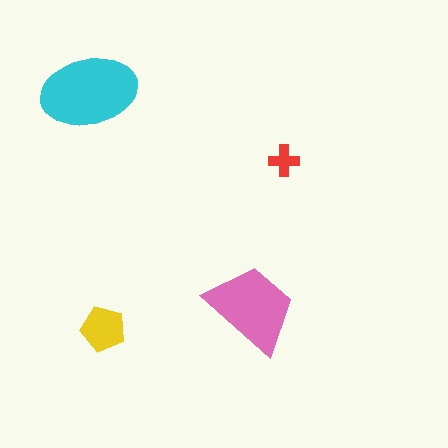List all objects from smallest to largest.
The red cross, the yellow pentagon, the pink trapezoid, the cyan ellipse.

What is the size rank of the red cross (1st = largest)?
4th.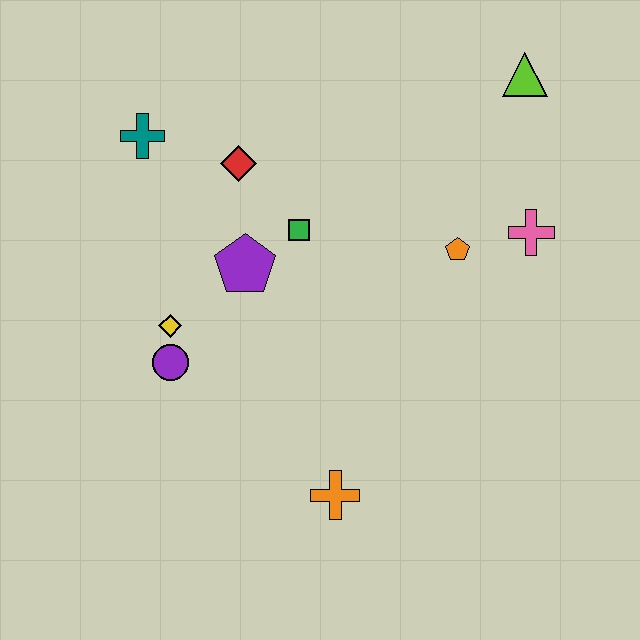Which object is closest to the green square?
The purple pentagon is closest to the green square.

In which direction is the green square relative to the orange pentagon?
The green square is to the left of the orange pentagon.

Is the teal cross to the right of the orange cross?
No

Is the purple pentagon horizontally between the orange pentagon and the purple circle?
Yes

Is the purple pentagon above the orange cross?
Yes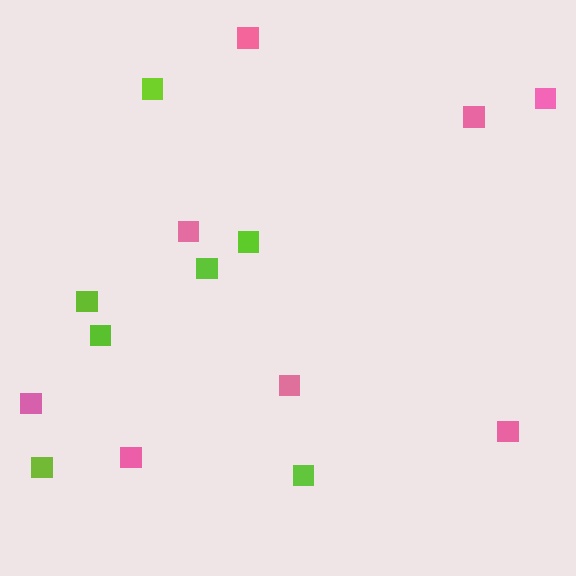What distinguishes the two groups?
There are 2 groups: one group of lime squares (7) and one group of pink squares (8).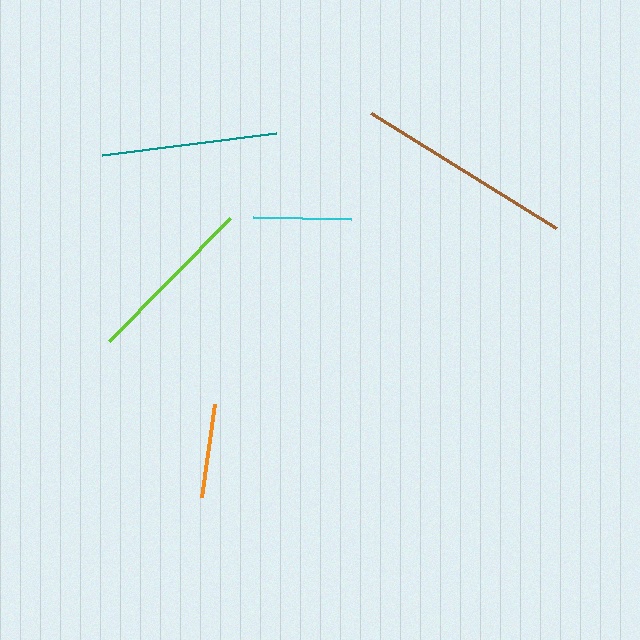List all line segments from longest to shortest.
From longest to shortest: brown, teal, lime, cyan, orange.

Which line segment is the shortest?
The orange line is the shortest at approximately 94 pixels.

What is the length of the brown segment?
The brown segment is approximately 217 pixels long.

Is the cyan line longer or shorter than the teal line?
The teal line is longer than the cyan line.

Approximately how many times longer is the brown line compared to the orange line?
The brown line is approximately 2.3 times the length of the orange line.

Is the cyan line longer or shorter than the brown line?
The brown line is longer than the cyan line.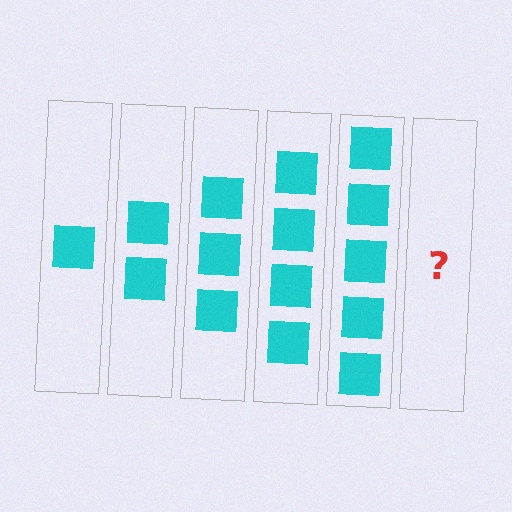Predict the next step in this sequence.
The next step is 6 squares.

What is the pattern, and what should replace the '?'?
The pattern is that each step adds one more square. The '?' should be 6 squares.